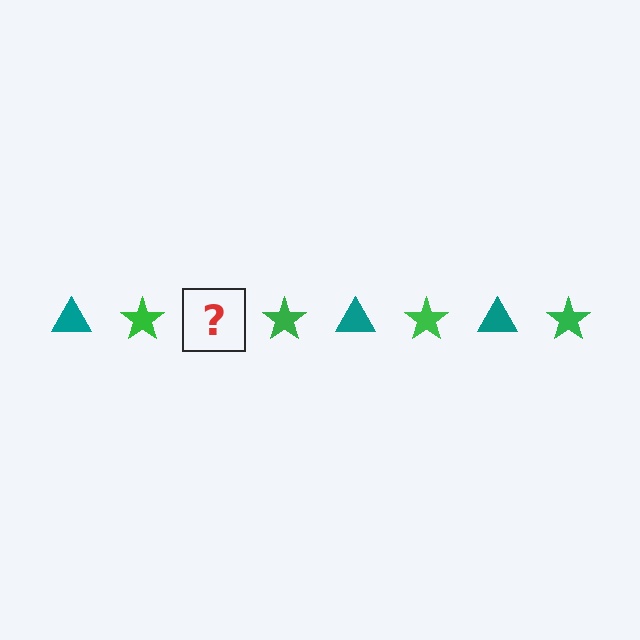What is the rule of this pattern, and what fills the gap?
The rule is that the pattern alternates between teal triangle and green star. The gap should be filled with a teal triangle.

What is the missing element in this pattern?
The missing element is a teal triangle.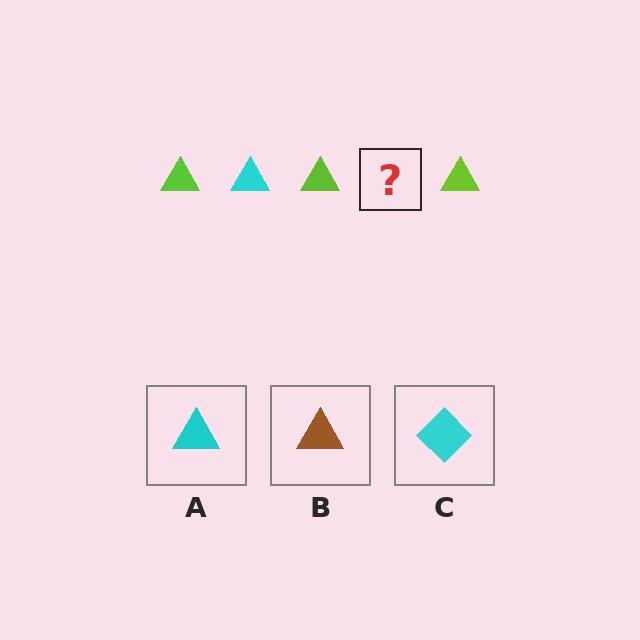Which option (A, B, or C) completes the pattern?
A.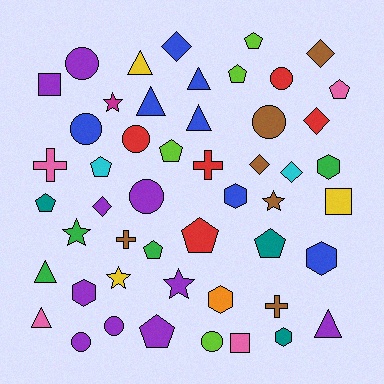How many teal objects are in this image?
There are 3 teal objects.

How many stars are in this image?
There are 5 stars.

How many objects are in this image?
There are 50 objects.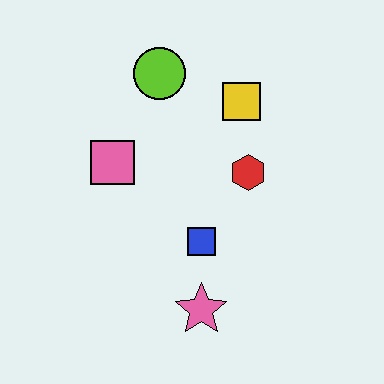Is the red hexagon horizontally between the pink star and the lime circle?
No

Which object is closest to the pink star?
The blue square is closest to the pink star.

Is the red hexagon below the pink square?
Yes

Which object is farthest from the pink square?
The pink star is farthest from the pink square.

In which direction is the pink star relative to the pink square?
The pink star is below the pink square.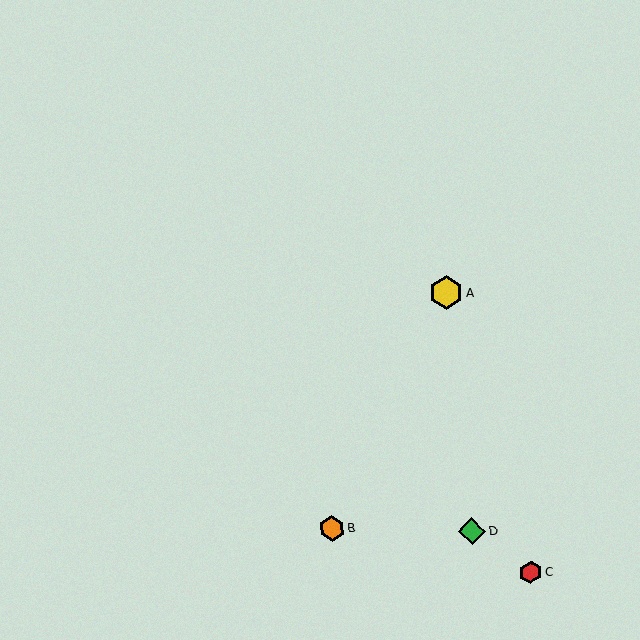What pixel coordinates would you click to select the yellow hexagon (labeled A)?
Click at (446, 293) to select the yellow hexagon A.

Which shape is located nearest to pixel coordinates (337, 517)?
The orange hexagon (labeled B) at (332, 528) is nearest to that location.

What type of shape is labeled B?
Shape B is an orange hexagon.